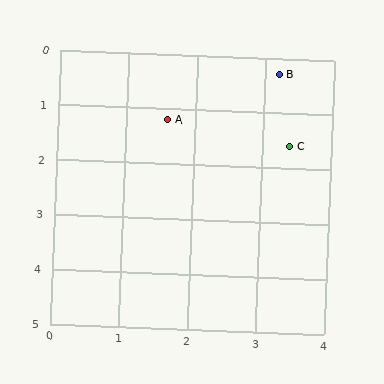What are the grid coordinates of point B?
Point B is at approximately (3.2, 0.3).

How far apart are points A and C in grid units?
Points A and C are about 1.8 grid units apart.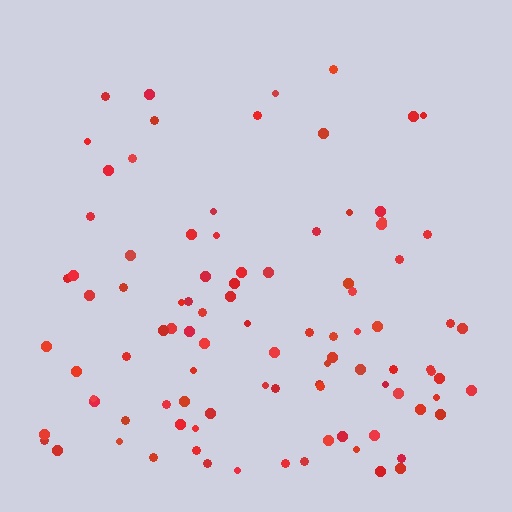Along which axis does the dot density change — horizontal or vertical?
Vertical.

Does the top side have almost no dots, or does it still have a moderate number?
Still a moderate number, just noticeably fewer than the bottom.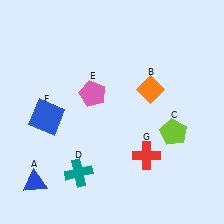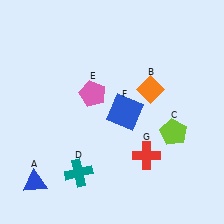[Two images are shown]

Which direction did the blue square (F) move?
The blue square (F) moved right.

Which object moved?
The blue square (F) moved right.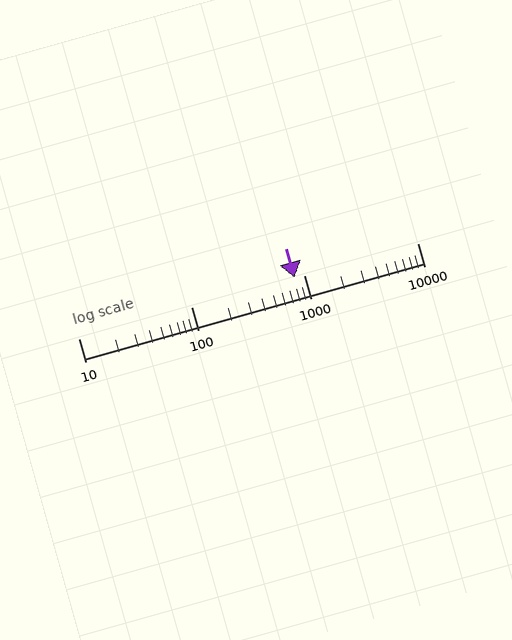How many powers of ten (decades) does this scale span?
The scale spans 3 decades, from 10 to 10000.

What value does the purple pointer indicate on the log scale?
The pointer indicates approximately 820.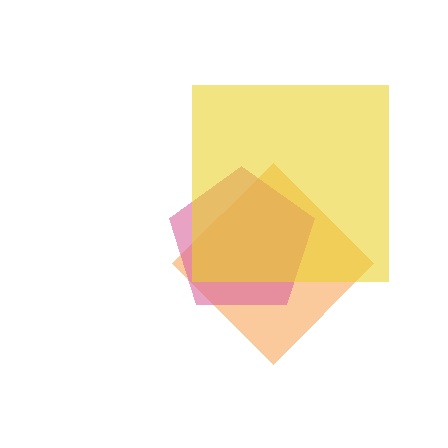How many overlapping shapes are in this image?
There are 3 overlapping shapes in the image.